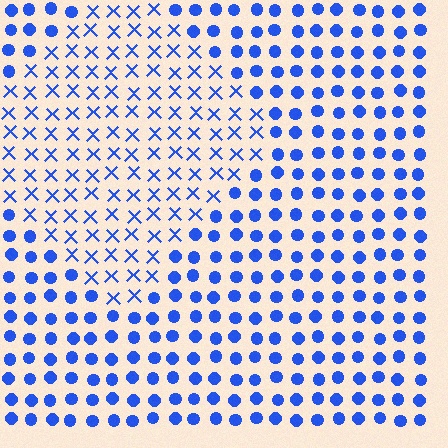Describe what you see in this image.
The image is filled with small blue elements arranged in a uniform grid. A diamond-shaped region contains X marks, while the surrounding area contains circles. The boundary is defined purely by the change in element shape.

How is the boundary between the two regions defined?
The boundary is defined by a change in element shape: X marks inside vs. circles outside. All elements share the same color and spacing.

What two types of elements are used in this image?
The image uses X marks inside the diamond region and circles outside it.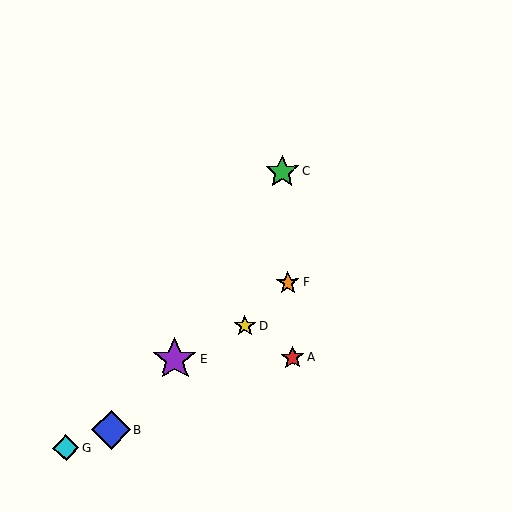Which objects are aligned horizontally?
Objects A, E are aligned horizontally.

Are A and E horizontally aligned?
Yes, both are at y≈358.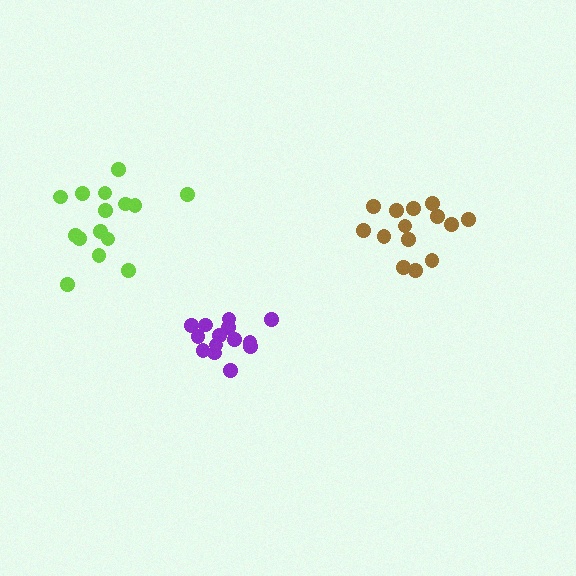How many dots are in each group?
Group 1: 14 dots, Group 2: 14 dots, Group 3: 15 dots (43 total).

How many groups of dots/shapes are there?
There are 3 groups.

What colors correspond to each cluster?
The clusters are colored: purple, brown, lime.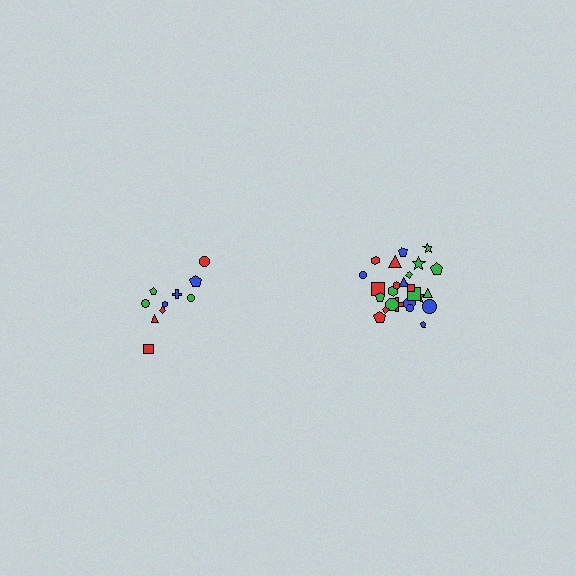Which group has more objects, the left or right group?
The right group.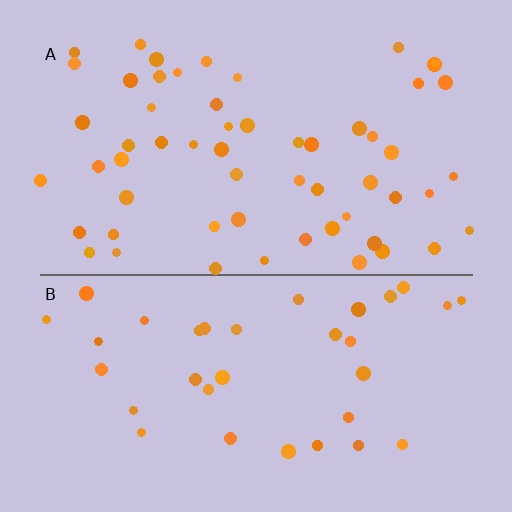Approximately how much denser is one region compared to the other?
Approximately 1.6× — region A over region B.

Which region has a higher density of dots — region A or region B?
A (the top).